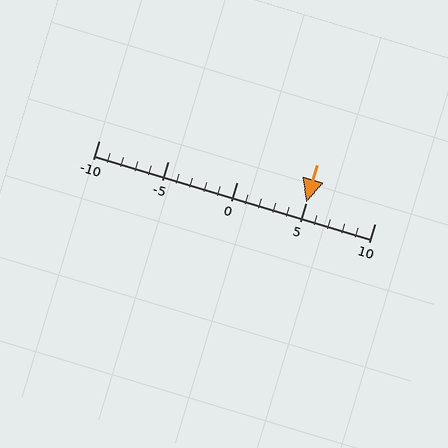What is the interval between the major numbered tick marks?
The major tick marks are spaced 5 units apart.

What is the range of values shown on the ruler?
The ruler shows values from -10 to 10.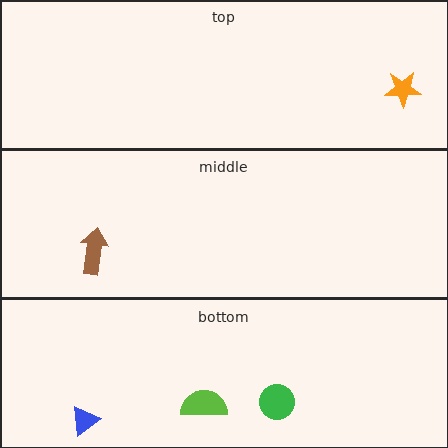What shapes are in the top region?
The orange star.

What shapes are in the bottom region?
The green circle, the lime semicircle, the blue triangle.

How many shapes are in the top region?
1.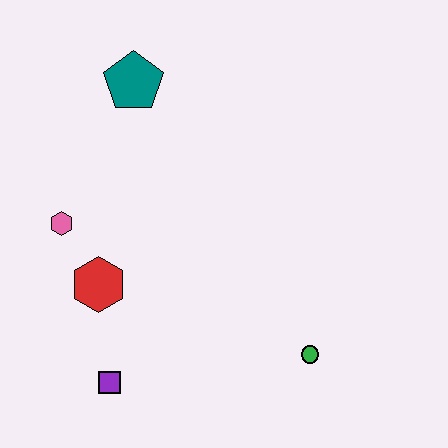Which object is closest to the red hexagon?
The pink hexagon is closest to the red hexagon.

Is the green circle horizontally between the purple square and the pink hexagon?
No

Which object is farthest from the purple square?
The teal pentagon is farthest from the purple square.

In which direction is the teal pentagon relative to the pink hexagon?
The teal pentagon is above the pink hexagon.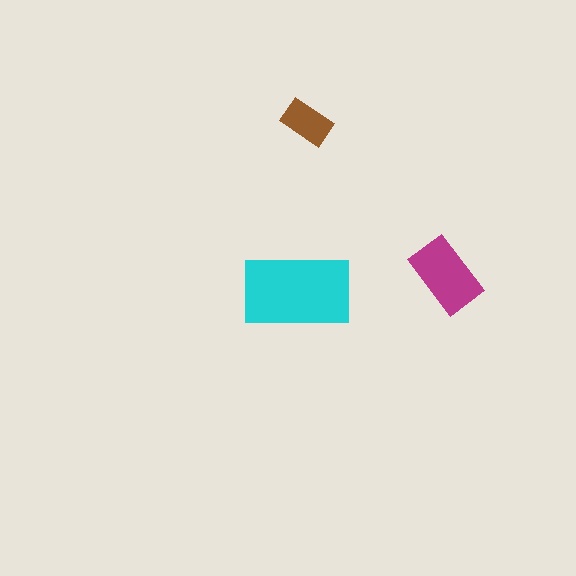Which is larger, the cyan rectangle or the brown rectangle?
The cyan one.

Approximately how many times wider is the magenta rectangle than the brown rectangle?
About 1.5 times wider.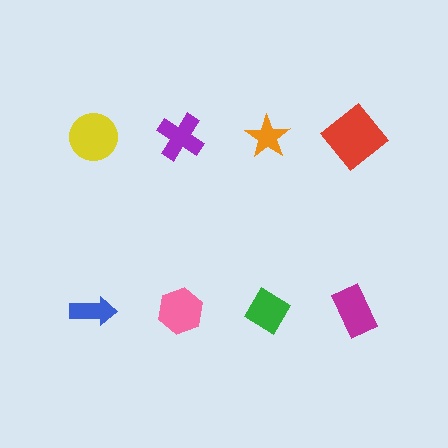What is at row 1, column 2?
A purple cross.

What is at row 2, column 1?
A blue arrow.